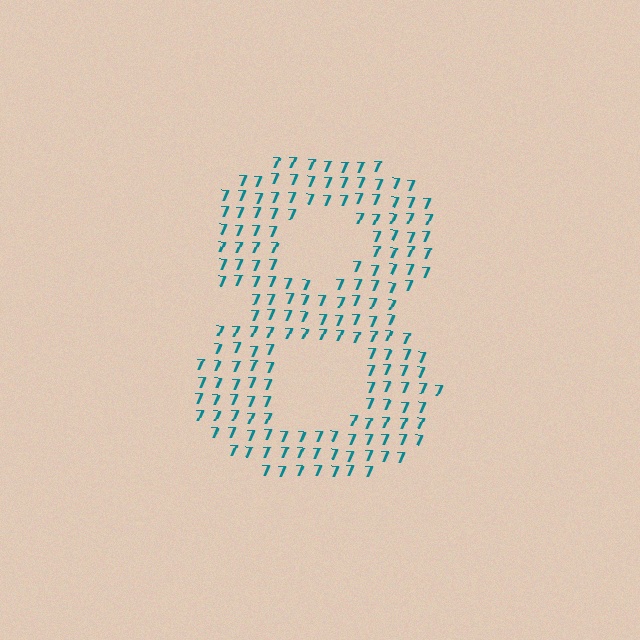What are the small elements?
The small elements are digit 7's.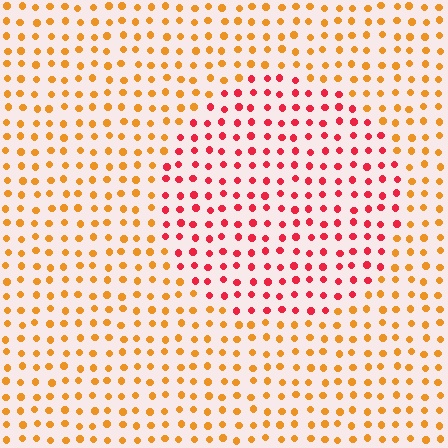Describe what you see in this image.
The image is filled with small orange elements in a uniform arrangement. A circle-shaped region is visible where the elements are tinted to a slightly different hue, forming a subtle color boundary.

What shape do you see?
I see a circle.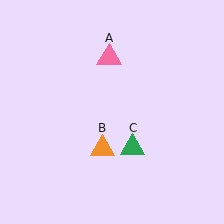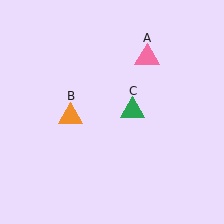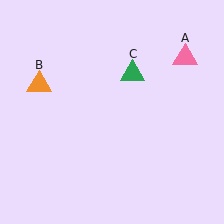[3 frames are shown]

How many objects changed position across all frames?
3 objects changed position: pink triangle (object A), orange triangle (object B), green triangle (object C).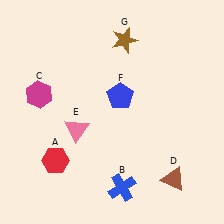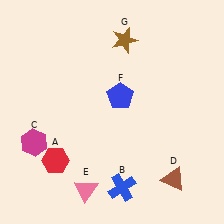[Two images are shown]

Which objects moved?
The objects that moved are: the magenta hexagon (C), the pink triangle (E).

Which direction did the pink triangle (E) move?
The pink triangle (E) moved down.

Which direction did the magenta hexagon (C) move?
The magenta hexagon (C) moved down.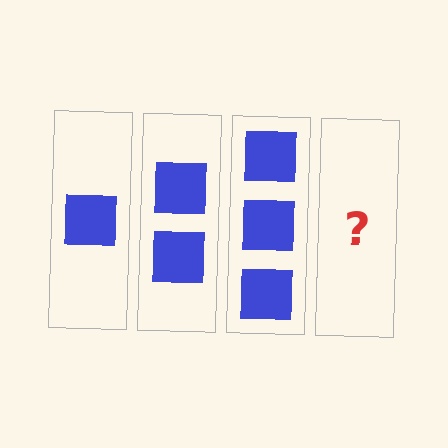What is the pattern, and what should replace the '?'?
The pattern is that each step adds one more square. The '?' should be 4 squares.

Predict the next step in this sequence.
The next step is 4 squares.